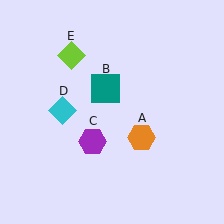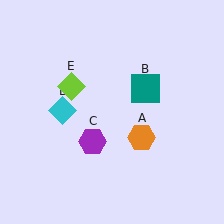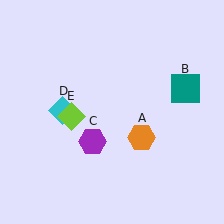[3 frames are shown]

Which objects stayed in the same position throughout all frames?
Orange hexagon (object A) and purple hexagon (object C) and cyan diamond (object D) remained stationary.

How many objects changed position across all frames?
2 objects changed position: teal square (object B), lime diamond (object E).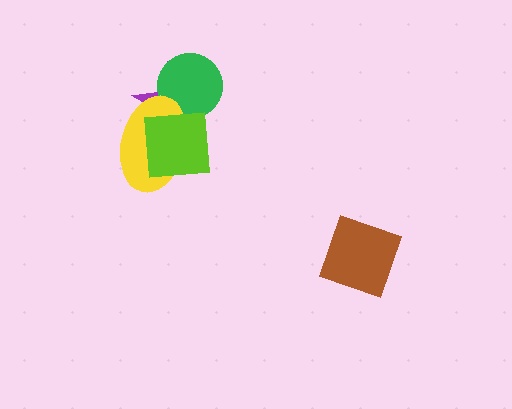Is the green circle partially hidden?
Yes, it is partially covered by another shape.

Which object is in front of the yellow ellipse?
The lime square is in front of the yellow ellipse.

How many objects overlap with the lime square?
3 objects overlap with the lime square.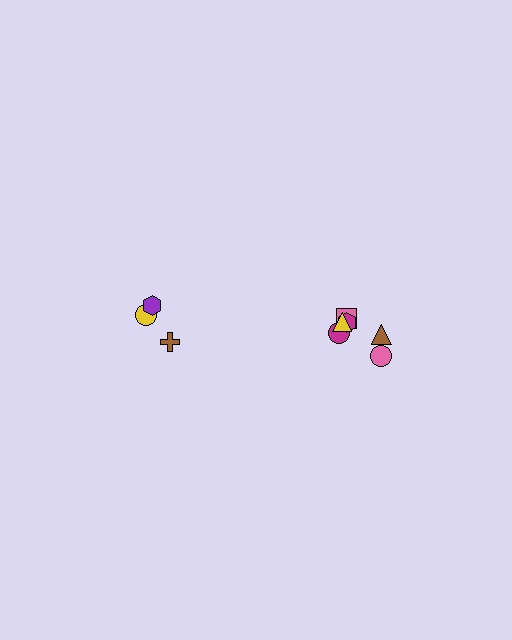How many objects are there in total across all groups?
There are 9 objects.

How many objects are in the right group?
There are 6 objects.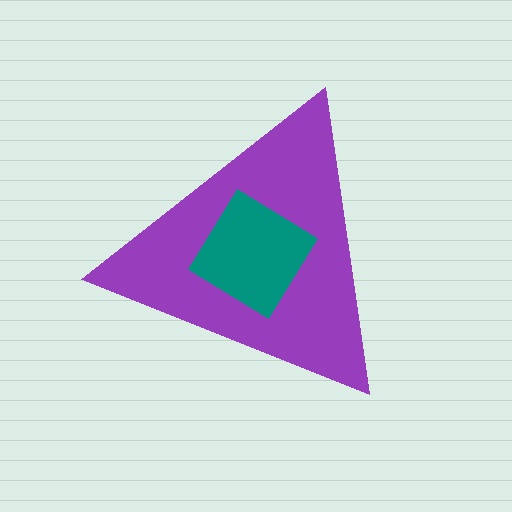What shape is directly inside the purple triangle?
The teal diamond.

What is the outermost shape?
The purple triangle.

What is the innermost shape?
The teal diamond.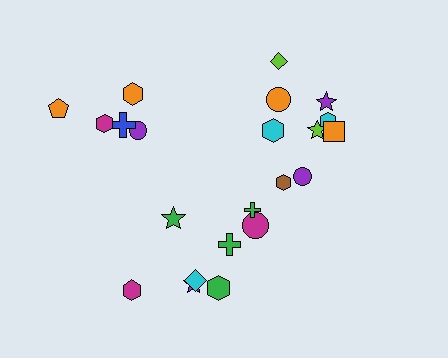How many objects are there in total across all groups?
There are 22 objects.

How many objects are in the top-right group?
There are 8 objects.